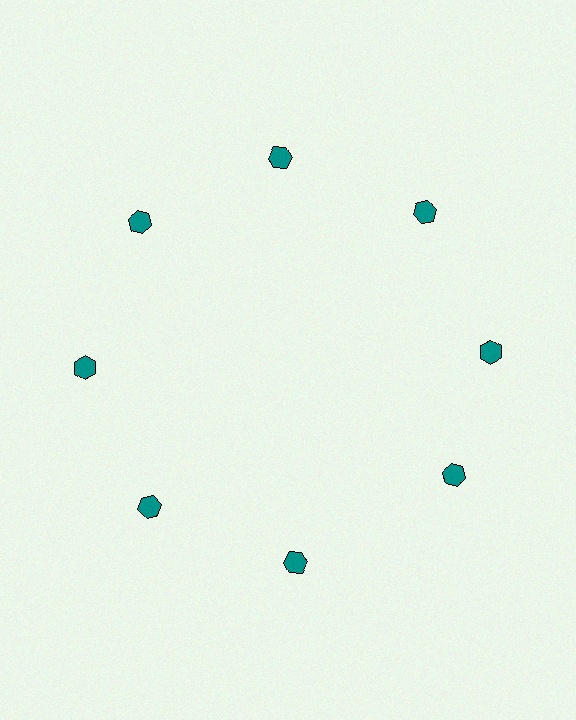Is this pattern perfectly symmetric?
No. The 8 teal hexagons are arranged in a ring, but one element near the 4 o'clock position is rotated out of alignment along the ring, breaking the 8-fold rotational symmetry.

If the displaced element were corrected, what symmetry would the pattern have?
It would have 8-fold rotational symmetry — the pattern would map onto itself every 45 degrees.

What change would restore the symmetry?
The symmetry would be restored by rotating it back into even spacing with its neighbors so that all 8 hexagons sit at equal angles and equal distance from the center.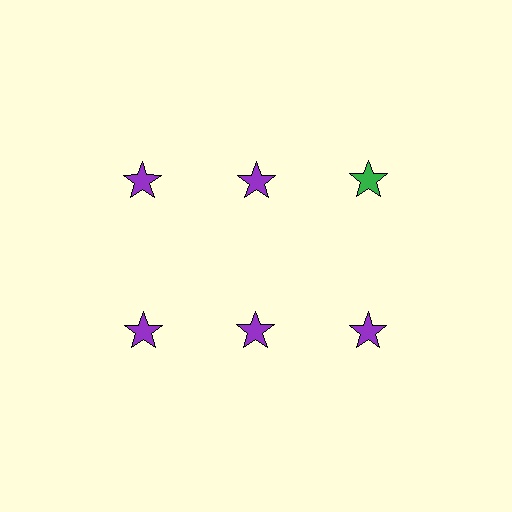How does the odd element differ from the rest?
It has a different color: green instead of purple.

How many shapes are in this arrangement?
There are 6 shapes arranged in a grid pattern.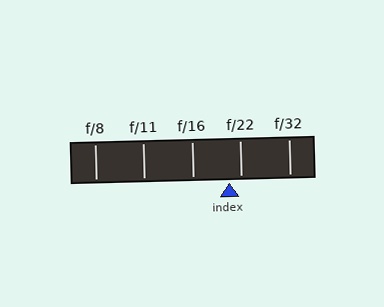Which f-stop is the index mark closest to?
The index mark is closest to f/22.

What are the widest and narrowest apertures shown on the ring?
The widest aperture shown is f/8 and the narrowest is f/32.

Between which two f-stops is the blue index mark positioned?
The index mark is between f/16 and f/22.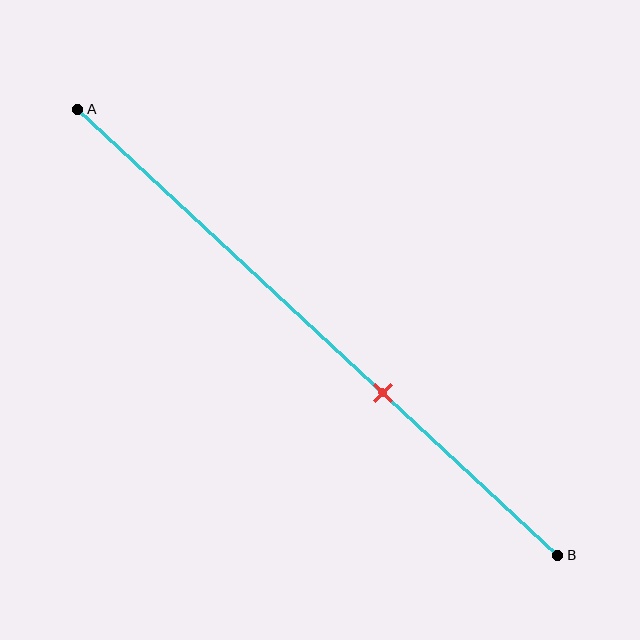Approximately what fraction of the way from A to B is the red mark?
The red mark is approximately 65% of the way from A to B.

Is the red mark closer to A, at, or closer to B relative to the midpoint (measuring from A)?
The red mark is closer to point B than the midpoint of segment AB.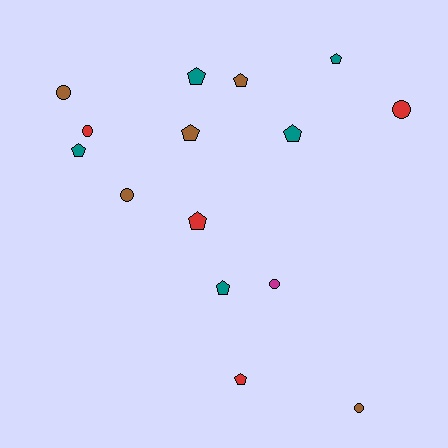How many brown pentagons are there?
There are 2 brown pentagons.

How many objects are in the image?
There are 15 objects.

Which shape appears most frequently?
Pentagon, with 9 objects.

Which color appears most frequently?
Brown, with 5 objects.